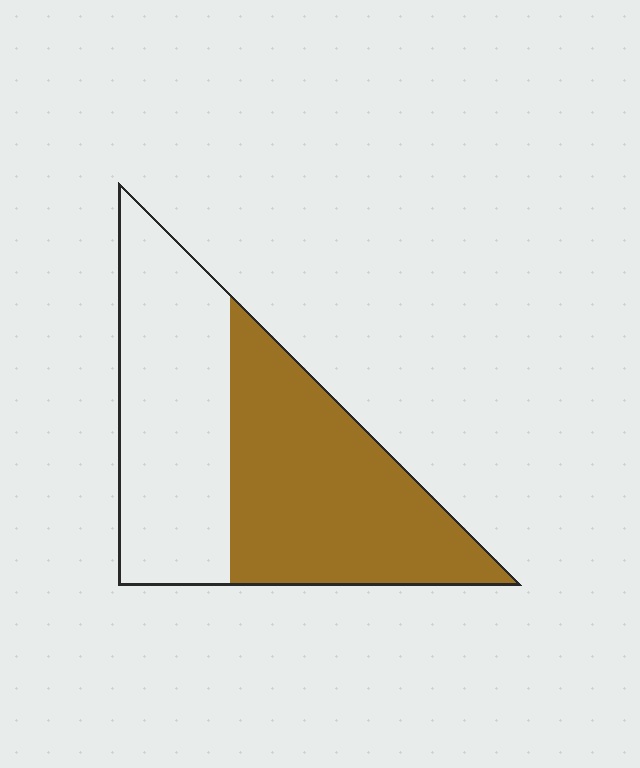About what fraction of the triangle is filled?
About one half (1/2).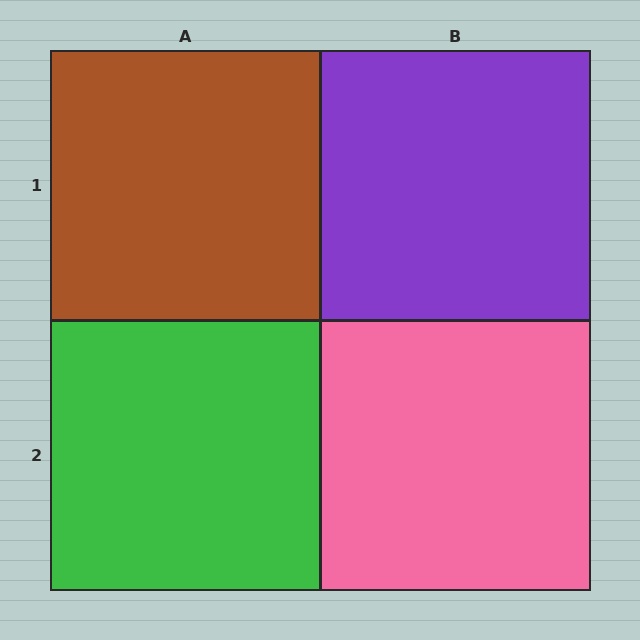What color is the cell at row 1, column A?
Brown.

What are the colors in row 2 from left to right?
Green, pink.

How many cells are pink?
1 cell is pink.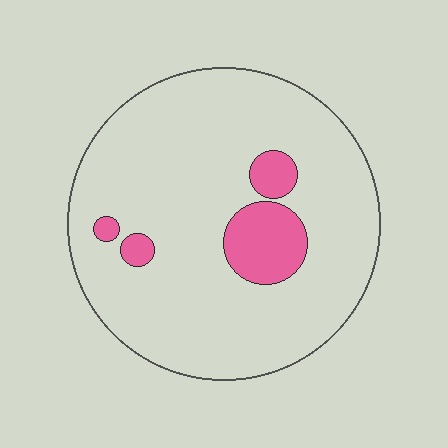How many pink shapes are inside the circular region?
4.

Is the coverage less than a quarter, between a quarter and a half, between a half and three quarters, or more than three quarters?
Less than a quarter.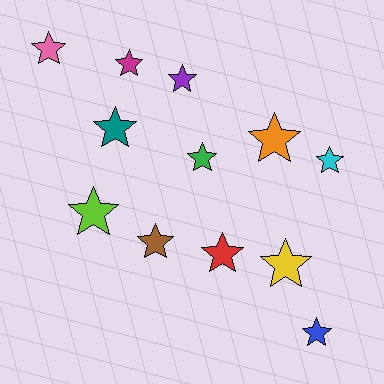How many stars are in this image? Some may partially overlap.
There are 12 stars.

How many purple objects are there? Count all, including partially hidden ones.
There is 1 purple object.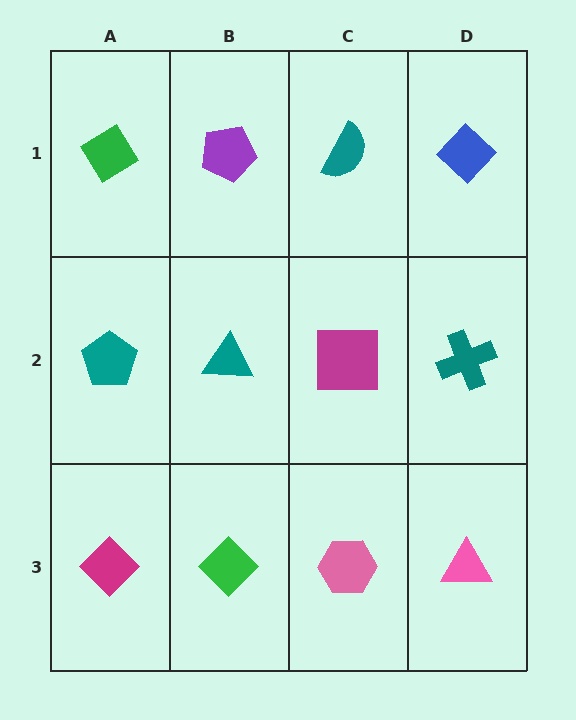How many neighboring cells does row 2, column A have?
3.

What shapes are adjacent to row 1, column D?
A teal cross (row 2, column D), a teal semicircle (row 1, column C).